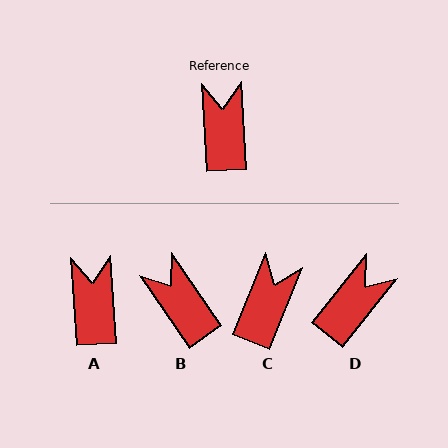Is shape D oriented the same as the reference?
No, it is off by about 42 degrees.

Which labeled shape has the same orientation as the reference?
A.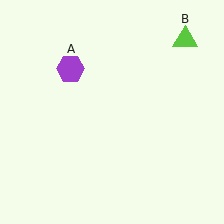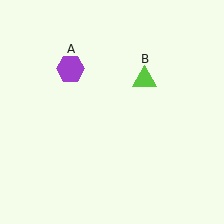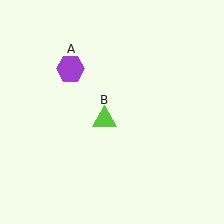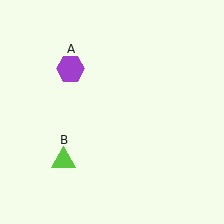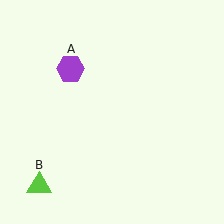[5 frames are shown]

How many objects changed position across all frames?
1 object changed position: lime triangle (object B).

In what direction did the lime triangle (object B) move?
The lime triangle (object B) moved down and to the left.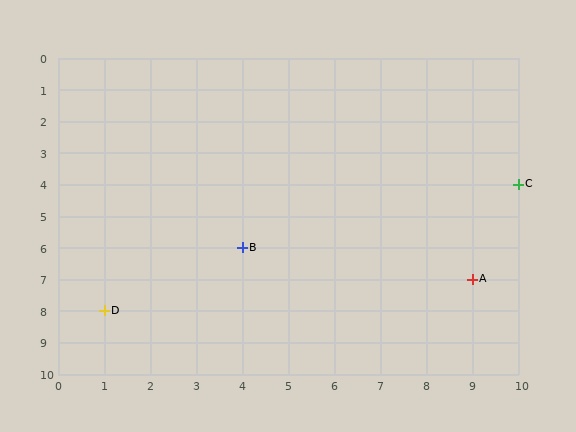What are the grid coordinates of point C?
Point C is at grid coordinates (10, 4).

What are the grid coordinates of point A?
Point A is at grid coordinates (9, 7).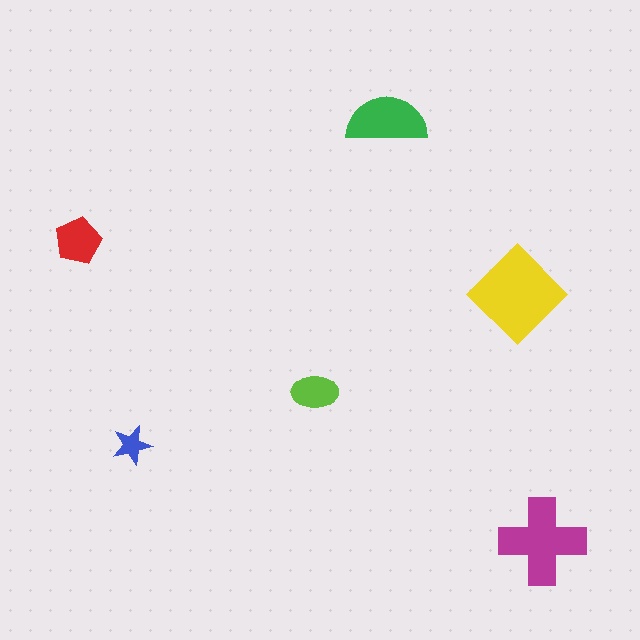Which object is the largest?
The yellow diamond.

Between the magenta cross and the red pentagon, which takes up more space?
The magenta cross.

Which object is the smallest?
The blue star.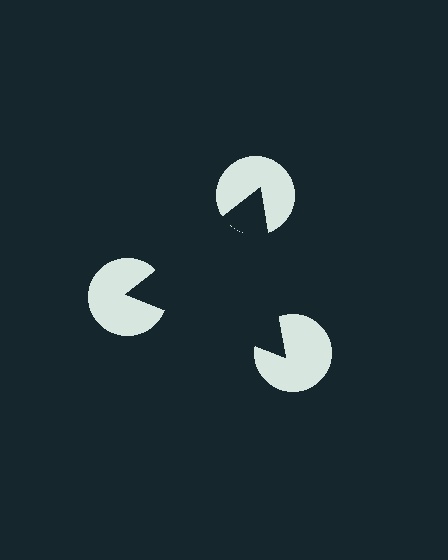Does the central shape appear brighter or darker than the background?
It typically appears slightly darker than the background, even though no actual brightness change is drawn.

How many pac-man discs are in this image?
There are 3 — one at each vertex of the illusory triangle.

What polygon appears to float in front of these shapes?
An illusory triangle — its edges are inferred from the aligned wedge cuts in the pac-man discs, not physically drawn.